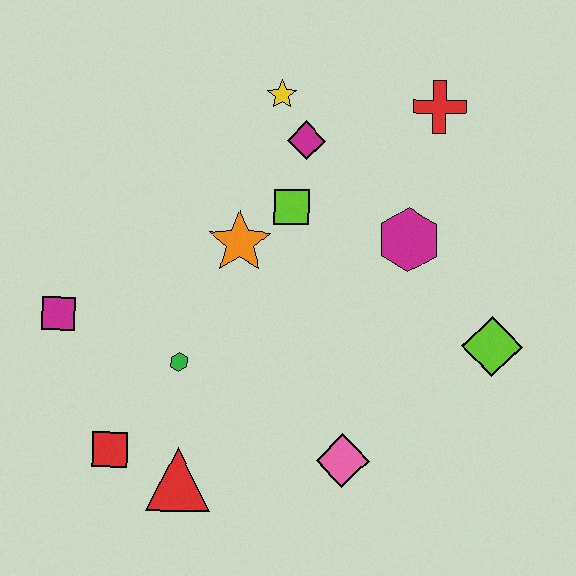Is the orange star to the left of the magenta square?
No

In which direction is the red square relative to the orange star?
The red square is below the orange star.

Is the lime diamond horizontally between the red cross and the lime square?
No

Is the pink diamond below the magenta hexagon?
Yes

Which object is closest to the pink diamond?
The red triangle is closest to the pink diamond.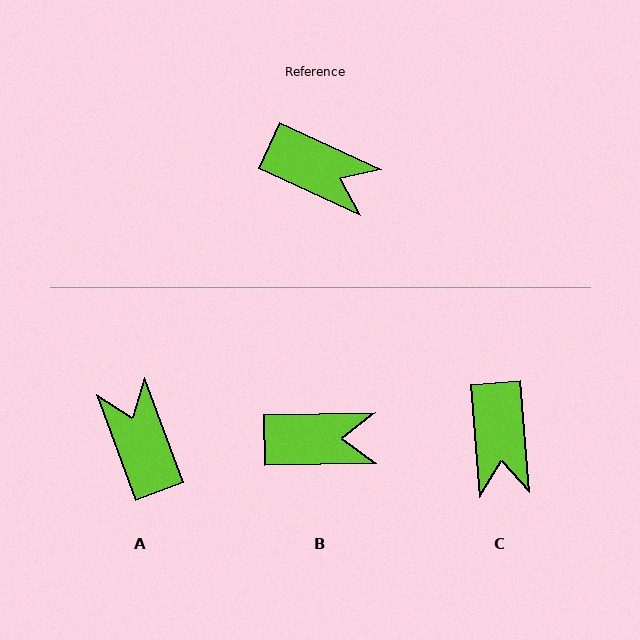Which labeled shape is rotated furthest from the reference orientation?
A, about 135 degrees away.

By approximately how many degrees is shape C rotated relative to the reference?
Approximately 61 degrees clockwise.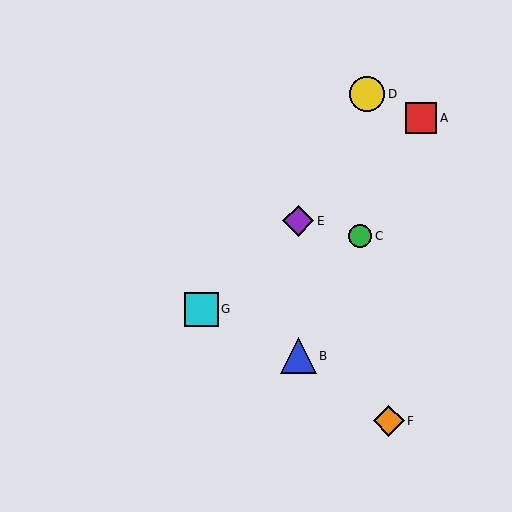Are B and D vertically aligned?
No, B is at x≈298 and D is at x≈367.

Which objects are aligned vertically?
Objects B, E are aligned vertically.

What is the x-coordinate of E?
Object E is at x≈298.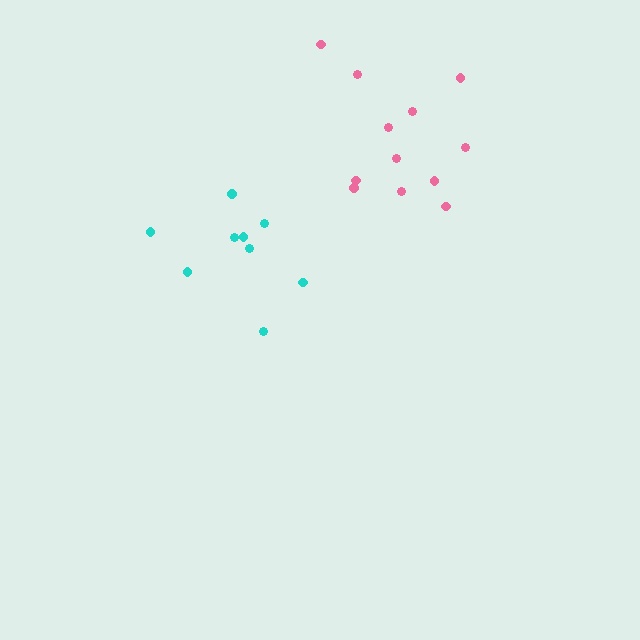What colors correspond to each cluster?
The clusters are colored: cyan, pink.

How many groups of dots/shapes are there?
There are 2 groups.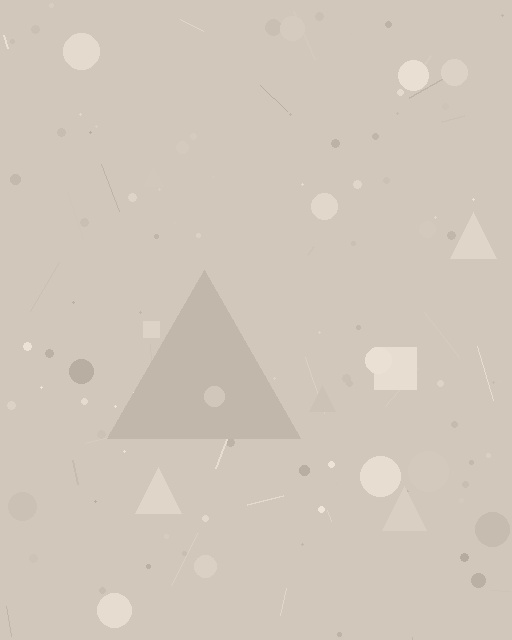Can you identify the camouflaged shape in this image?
The camouflaged shape is a triangle.